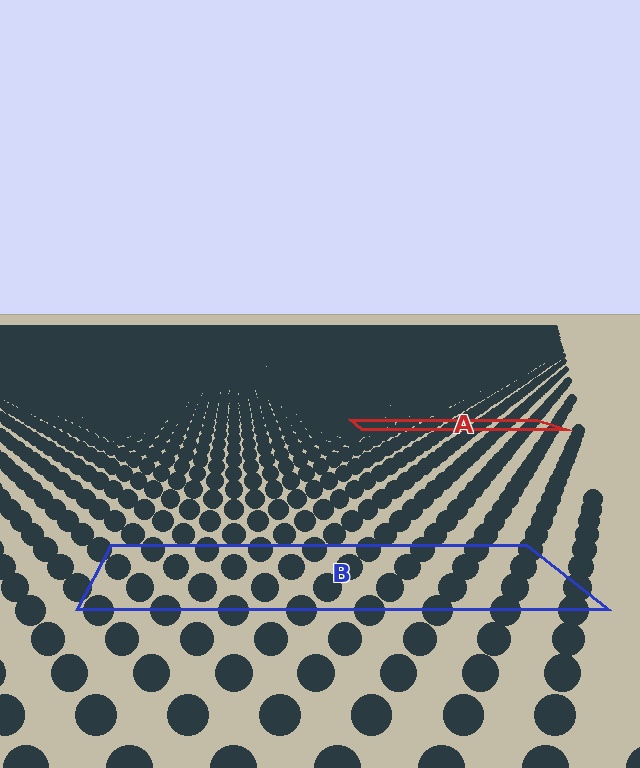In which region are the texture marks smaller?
The texture marks are smaller in region A, because it is farther away.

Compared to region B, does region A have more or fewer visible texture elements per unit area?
Region A has more texture elements per unit area — they are packed more densely because it is farther away.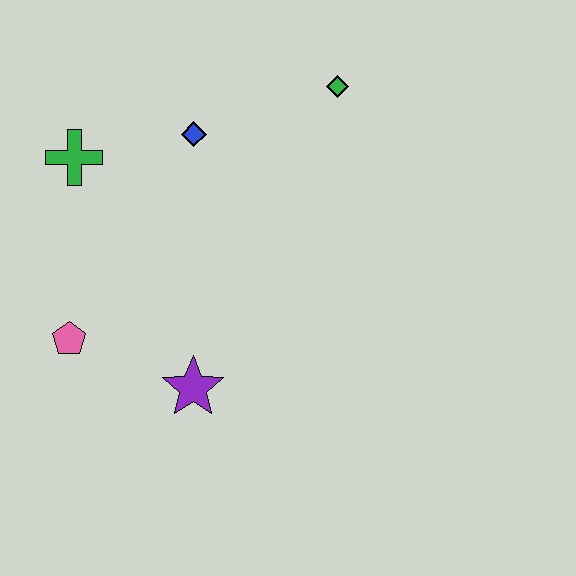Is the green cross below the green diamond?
Yes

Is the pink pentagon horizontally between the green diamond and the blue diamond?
No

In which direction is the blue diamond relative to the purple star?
The blue diamond is above the purple star.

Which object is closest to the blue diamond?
The green cross is closest to the blue diamond.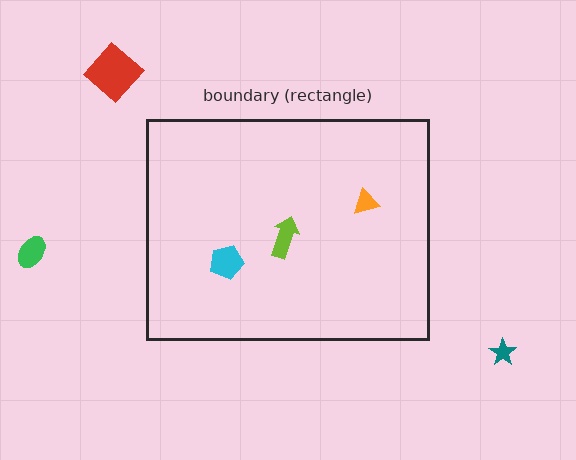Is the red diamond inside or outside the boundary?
Outside.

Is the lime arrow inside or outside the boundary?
Inside.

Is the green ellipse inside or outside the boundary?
Outside.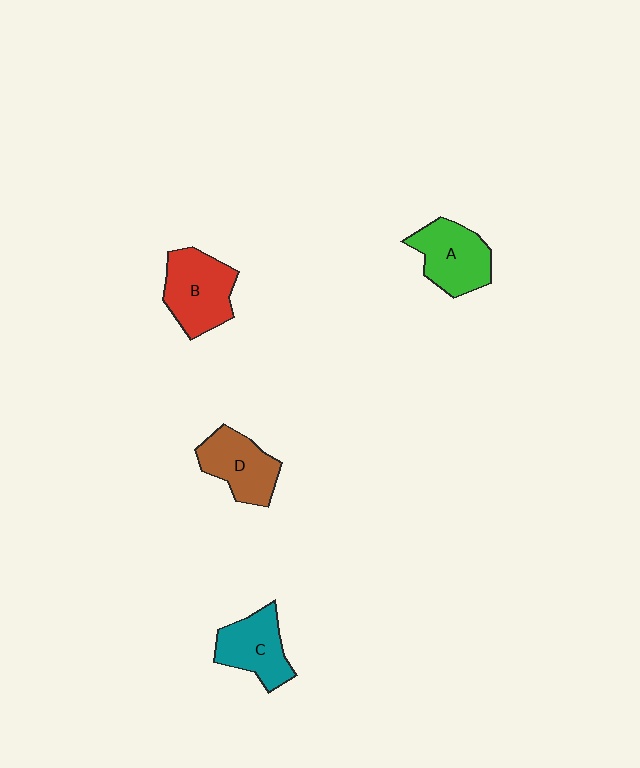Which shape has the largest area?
Shape B (red).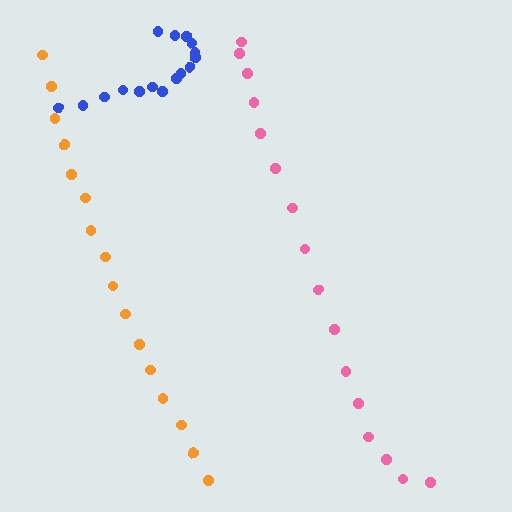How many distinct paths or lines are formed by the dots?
There are 3 distinct paths.